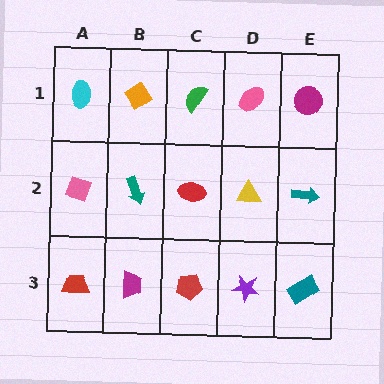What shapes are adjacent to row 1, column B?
A teal arrow (row 2, column B), a cyan ellipse (row 1, column A), a green semicircle (row 1, column C).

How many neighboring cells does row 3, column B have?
3.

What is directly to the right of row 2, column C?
A yellow triangle.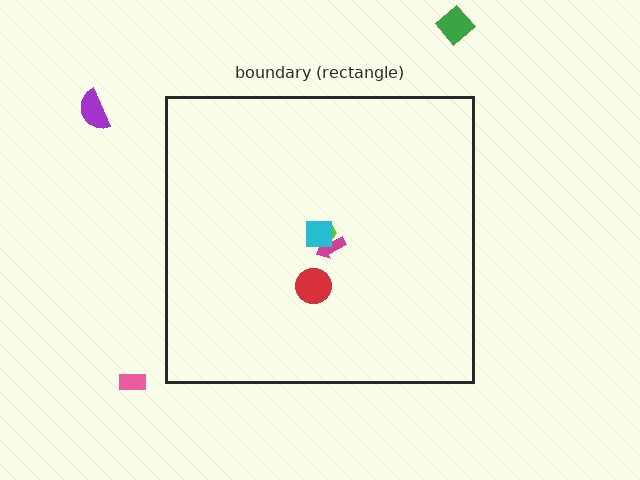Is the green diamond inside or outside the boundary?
Outside.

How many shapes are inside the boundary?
4 inside, 3 outside.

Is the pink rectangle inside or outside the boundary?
Outside.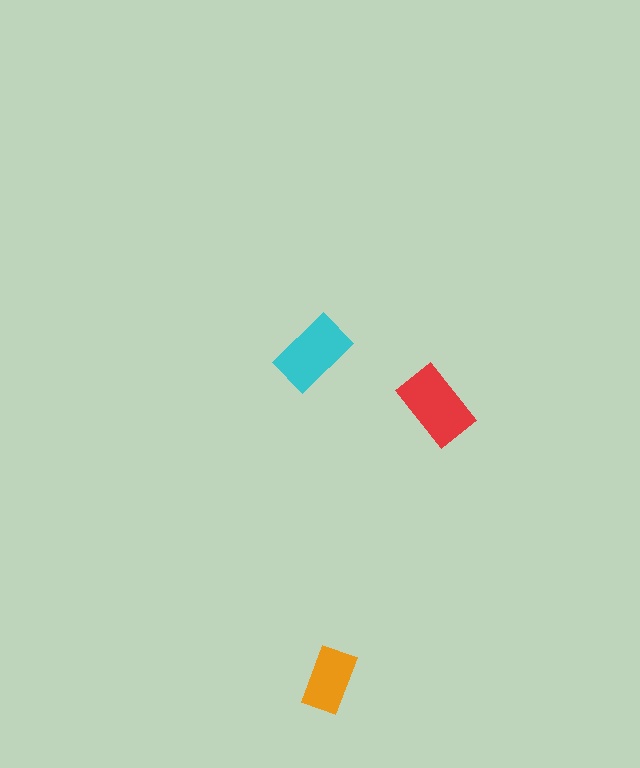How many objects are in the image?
There are 3 objects in the image.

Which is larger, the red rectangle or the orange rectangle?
The red one.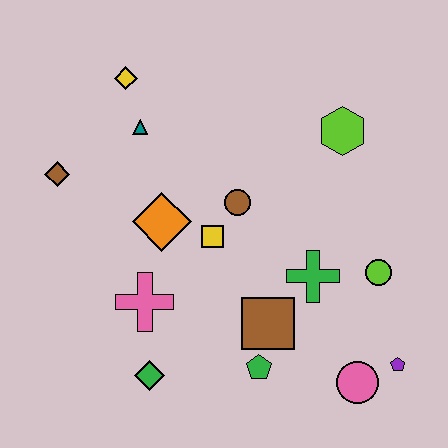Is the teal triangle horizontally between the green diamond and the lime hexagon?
No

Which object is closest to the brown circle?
The yellow square is closest to the brown circle.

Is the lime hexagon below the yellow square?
No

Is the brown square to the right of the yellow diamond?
Yes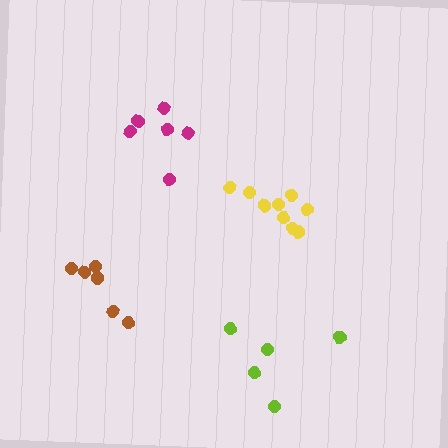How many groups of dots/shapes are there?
There are 4 groups.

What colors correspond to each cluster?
The clusters are colored: yellow, brown, lime, magenta.